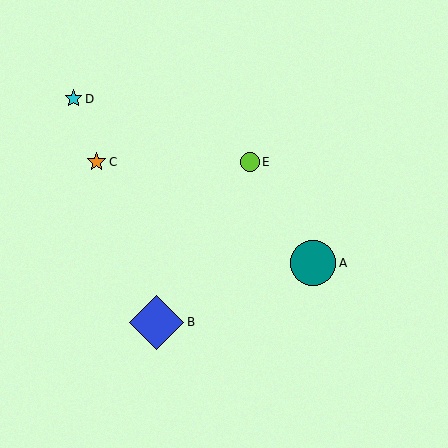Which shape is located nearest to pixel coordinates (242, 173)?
The lime circle (labeled E) at (250, 162) is nearest to that location.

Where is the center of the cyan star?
The center of the cyan star is at (74, 99).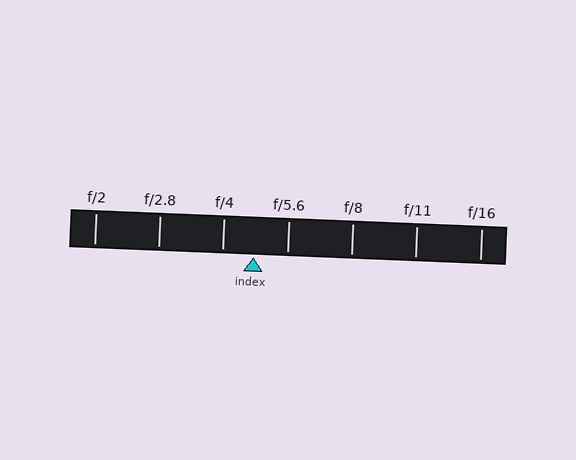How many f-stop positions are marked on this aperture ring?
There are 7 f-stop positions marked.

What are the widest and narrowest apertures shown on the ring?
The widest aperture shown is f/2 and the narrowest is f/16.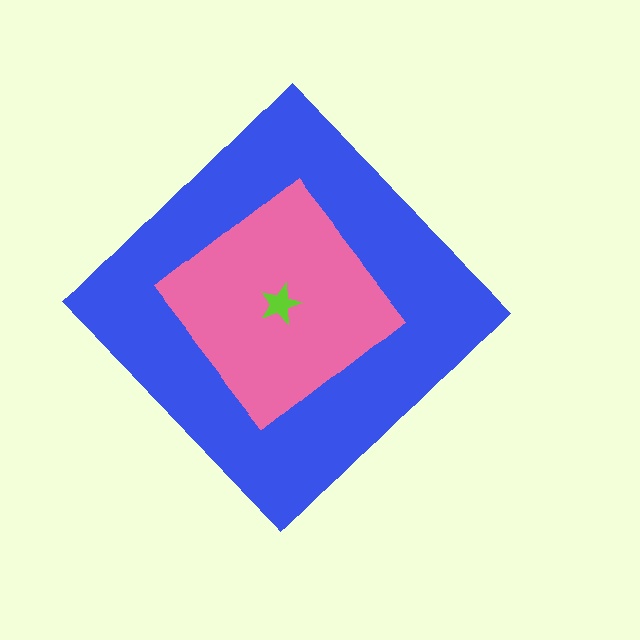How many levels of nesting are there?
3.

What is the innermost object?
The lime star.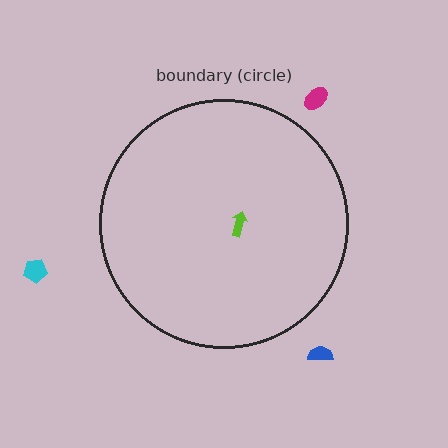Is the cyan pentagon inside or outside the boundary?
Outside.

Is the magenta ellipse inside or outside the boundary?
Outside.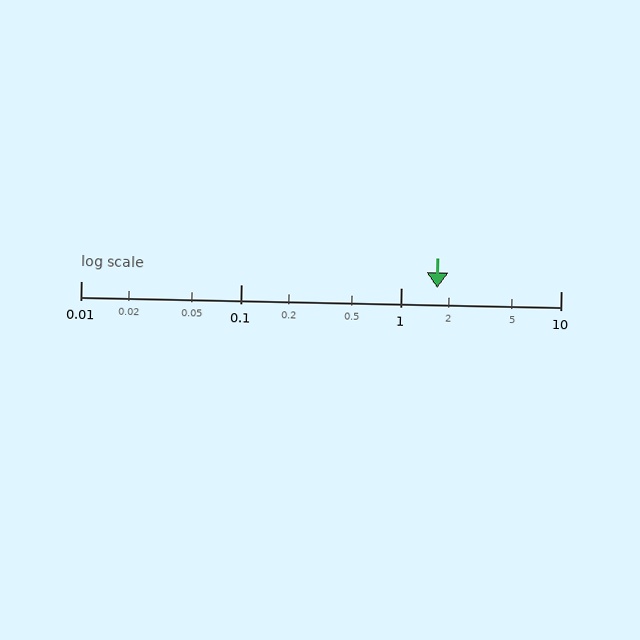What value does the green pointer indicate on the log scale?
The pointer indicates approximately 1.7.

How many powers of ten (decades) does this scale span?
The scale spans 3 decades, from 0.01 to 10.